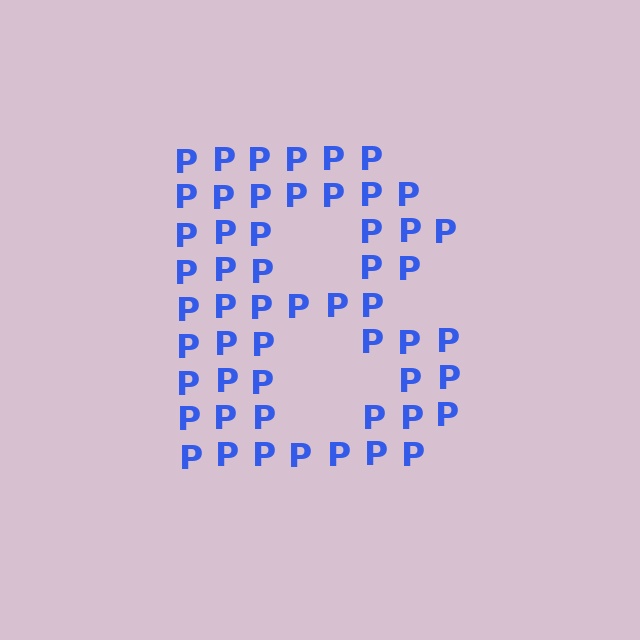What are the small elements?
The small elements are letter P's.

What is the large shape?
The large shape is the letter B.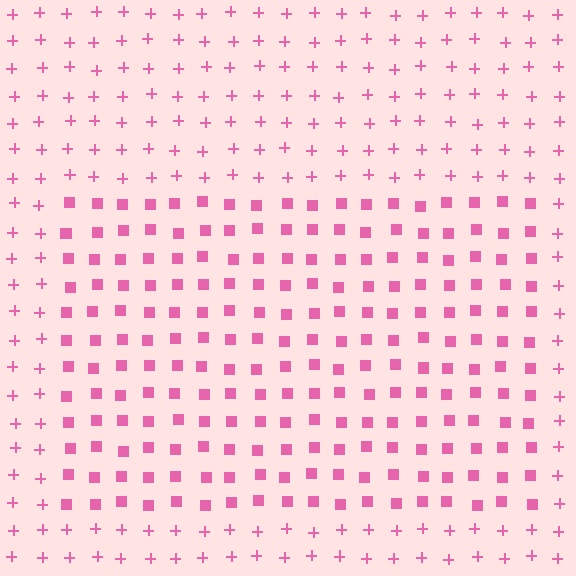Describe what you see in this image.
The image is filled with small pink elements arranged in a uniform grid. A rectangle-shaped region contains squares, while the surrounding area contains plus signs. The boundary is defined purely by the change in element shape.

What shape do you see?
I see a rectangle.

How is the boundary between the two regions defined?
The boundary is defined by a change in element shape: squares inside vs. plus signs outside. All elements share the same color and spacing.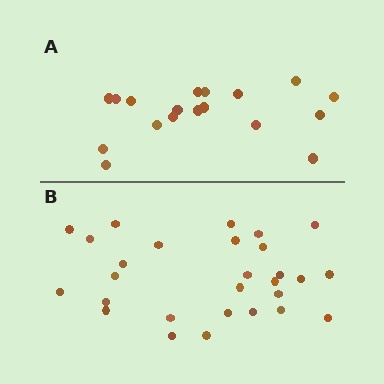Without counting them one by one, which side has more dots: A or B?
Region B (the bottom region) has more dots.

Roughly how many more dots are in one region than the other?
Region B has roughly 10 or so more dots than region A.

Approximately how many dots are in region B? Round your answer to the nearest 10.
About 30 dots. (The exact count is 28, which rounds to 30.)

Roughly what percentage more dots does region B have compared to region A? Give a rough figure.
About 55% more.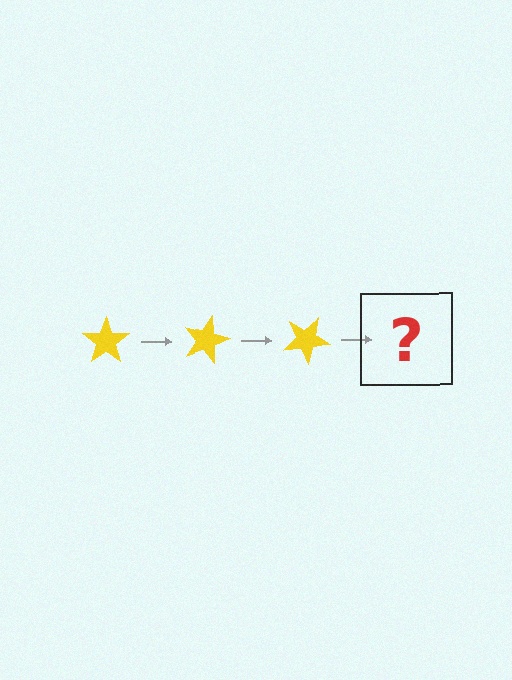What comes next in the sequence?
The next element should be a yellow star rotated 45 degrees.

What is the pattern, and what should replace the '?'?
The pattern is that the star rotates 15 degrees each step. The '?' should be a yellow star rotated 45 degrees.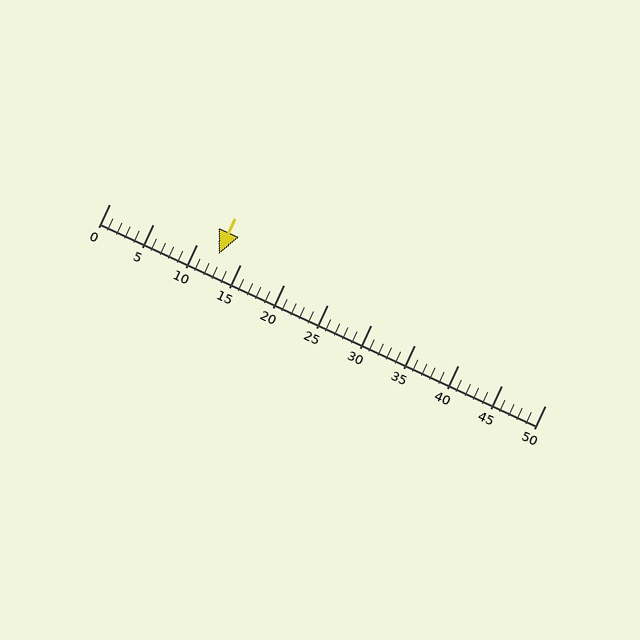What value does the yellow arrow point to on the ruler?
The yellow arrow points to approximately 12.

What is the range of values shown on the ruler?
The ruler shows values from 0 to 50.